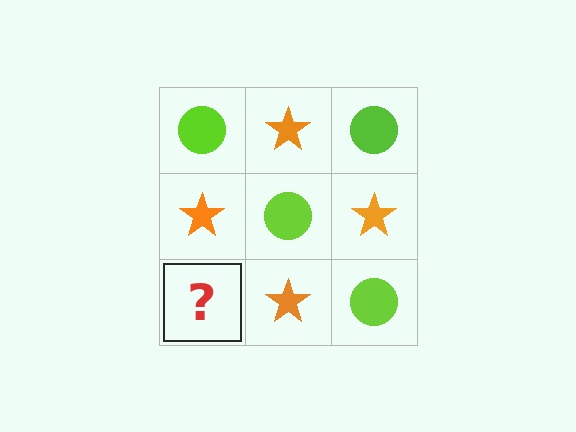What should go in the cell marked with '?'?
The missing cell should contain a lime circle.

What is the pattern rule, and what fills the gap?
The rule is that it alternates lime circle and orange star in a checkerboard pattern. The gap should be filled with a lime circle.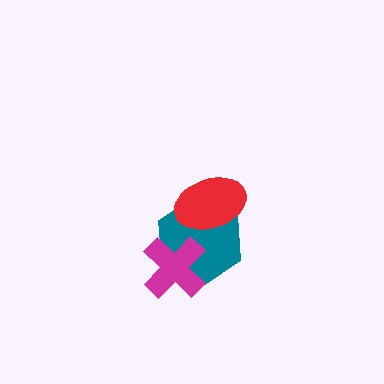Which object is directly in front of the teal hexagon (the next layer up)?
The red ellipse is directly in front of the teal hexagon.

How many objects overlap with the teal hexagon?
2 objects overlap with the teal hexagon.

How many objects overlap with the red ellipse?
1 object overlaps with the red ellipse.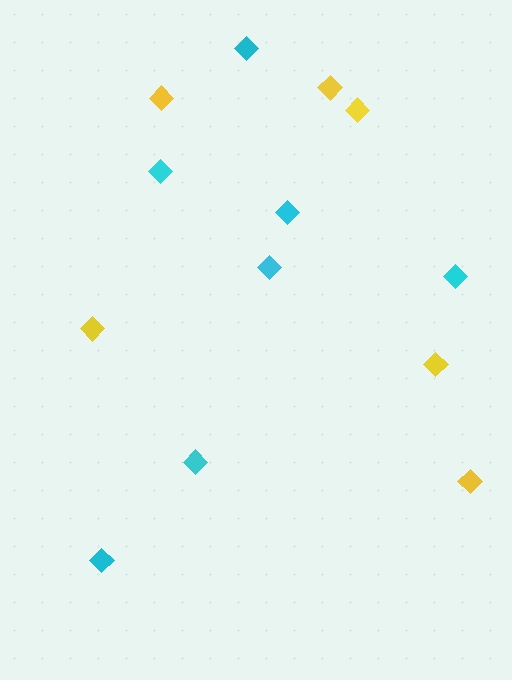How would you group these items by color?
There are 2 groups: one group of yellow diamonds (6) and one group of cyan diamonds (7).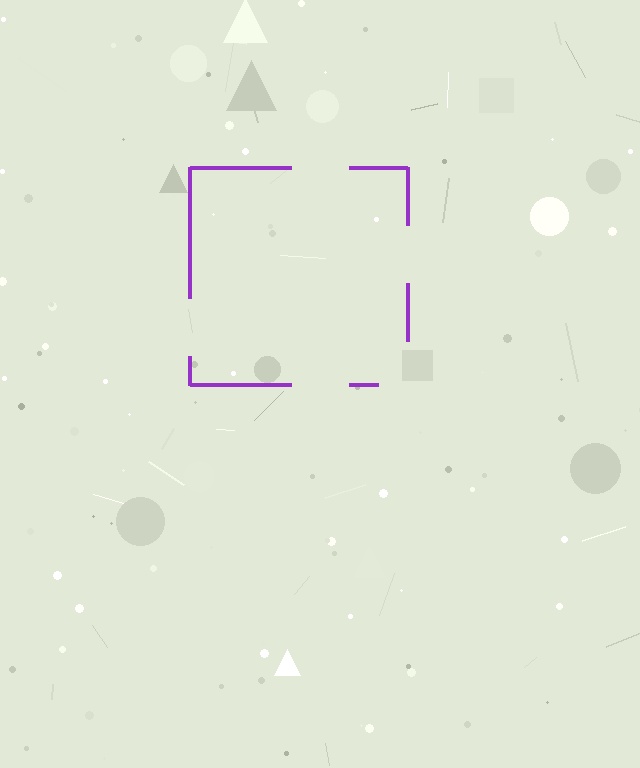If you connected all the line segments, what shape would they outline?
They would outline a square.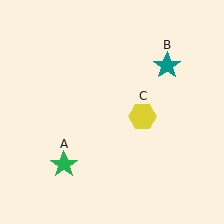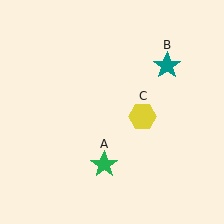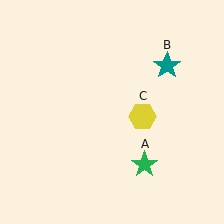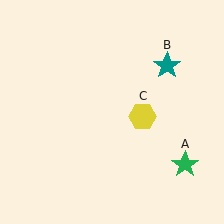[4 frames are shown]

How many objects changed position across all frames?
1 object changed position: green star (object A).